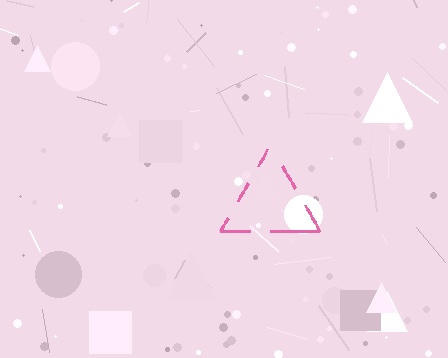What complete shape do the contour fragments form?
The contour fragments form a triangle.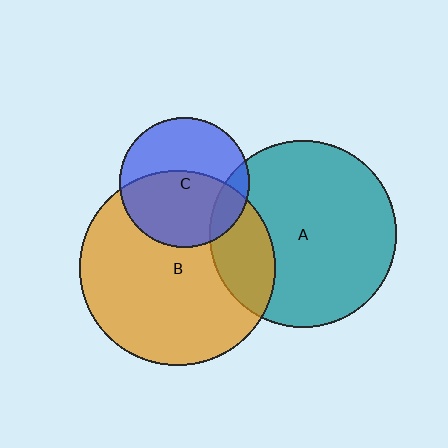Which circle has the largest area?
Circle B (orange).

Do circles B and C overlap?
Yes.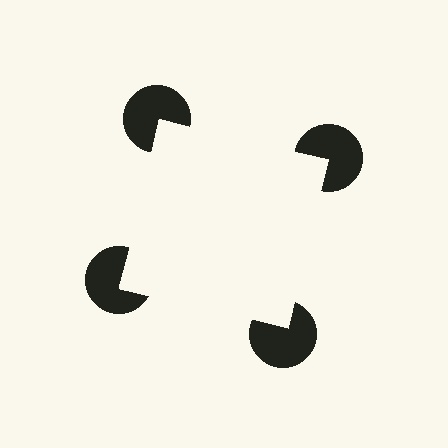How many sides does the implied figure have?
4 sides.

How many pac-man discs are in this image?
There are 4 — one at each vertex of the illusory square.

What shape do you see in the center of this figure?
An illusory square — its edges are inferred from the aligned wedge cuts in the pac-man discs, not physically drawn.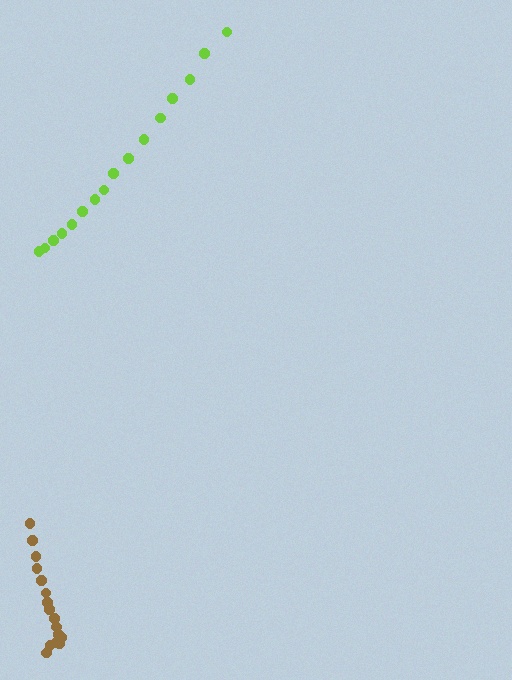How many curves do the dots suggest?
There are 2 distinct paths.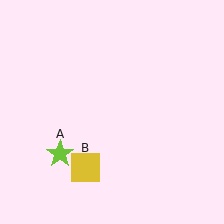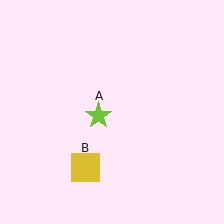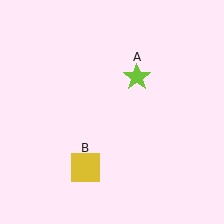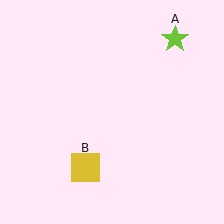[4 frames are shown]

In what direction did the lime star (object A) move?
The lime star (object A) moved up and to the right.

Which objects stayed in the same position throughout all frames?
Yellow square (object B) remained stationary.